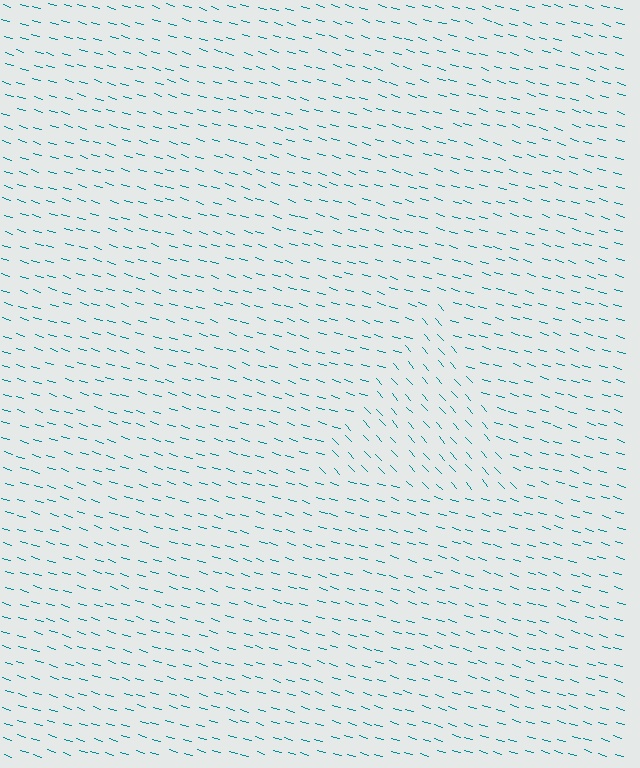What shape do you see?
I see a triangle.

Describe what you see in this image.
The image is filled with small teal line segments. A triangle region in the image has lines oriented differently from the surrounding lines, creating a visible texture boundary.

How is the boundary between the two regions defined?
The boundary is defined purely by a change in line orientation (approximately 31 degrees difference). All lines are the same color and thickness.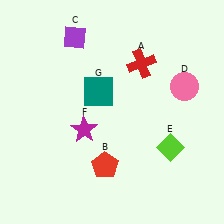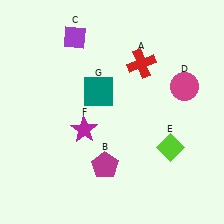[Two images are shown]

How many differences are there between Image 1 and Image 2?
There are 2 differences between the two images.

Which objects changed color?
B changed from red to magenta. D changed from pink to magenta.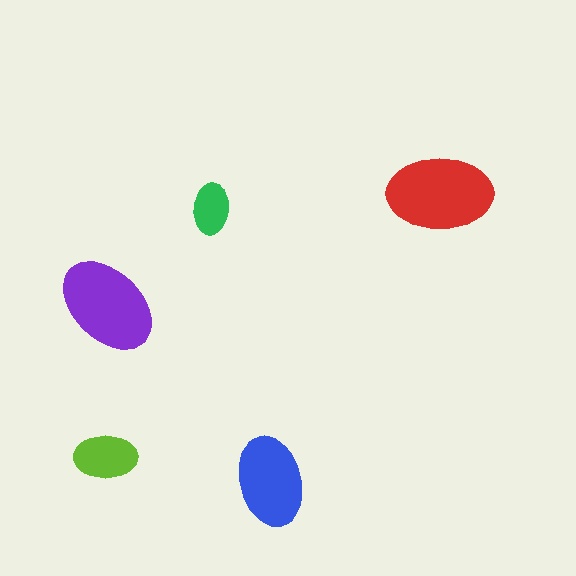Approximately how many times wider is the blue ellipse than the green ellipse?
About 2 times wider.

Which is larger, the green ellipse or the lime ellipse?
The lime one.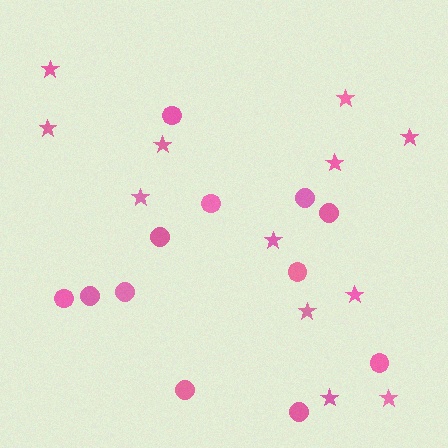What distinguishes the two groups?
There are 2 groups: one group of stars (12) and one group of circles (12).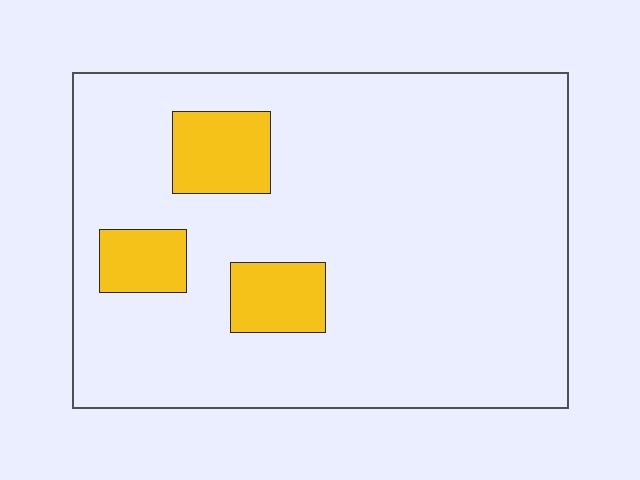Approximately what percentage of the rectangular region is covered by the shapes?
Approximately 10%.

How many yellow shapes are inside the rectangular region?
3.